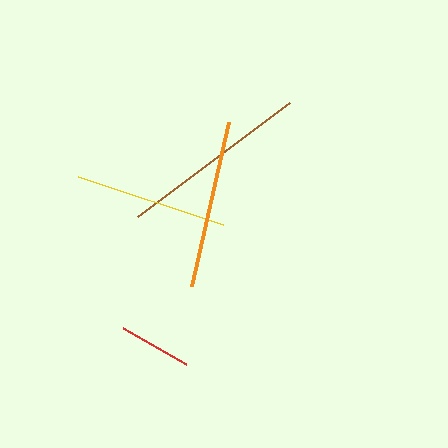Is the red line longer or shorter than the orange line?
The orange line is longer than the red line.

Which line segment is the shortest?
The red line is the shortest at approximately 74 pixels.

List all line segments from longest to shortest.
From longest to shortest: brown, orange, yellow, red.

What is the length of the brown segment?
The brown segment is approximately 191 pixels long.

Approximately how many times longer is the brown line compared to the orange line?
The brown line is approximately 1.1 times the length of the orange line.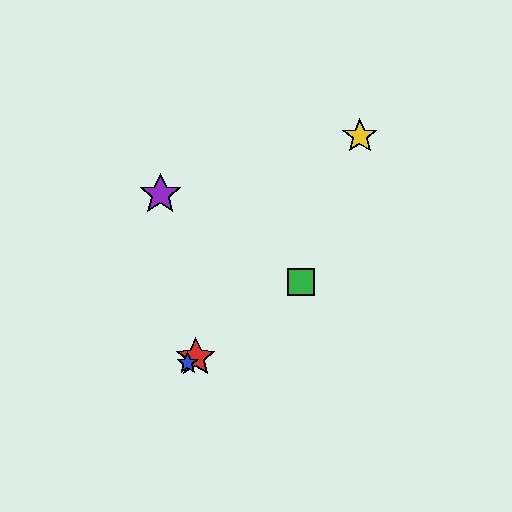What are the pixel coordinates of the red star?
The red star is at (196, 357).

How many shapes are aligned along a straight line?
3 shapes (the red star, the blue star, the green square) are aligned along a straight line.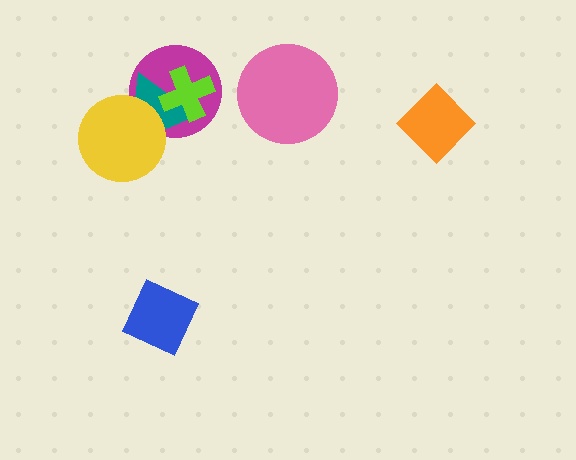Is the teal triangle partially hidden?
Yes, it is partially covered by another shape.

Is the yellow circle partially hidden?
No, no other shape covers it.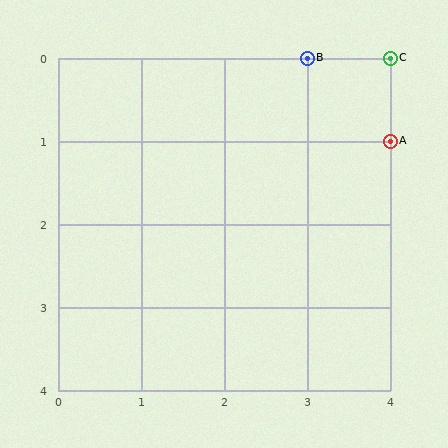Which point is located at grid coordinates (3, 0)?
Point B is at (3, 0).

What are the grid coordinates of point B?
Point B is at grid coordinates (3, 0).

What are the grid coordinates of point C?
Point C is at grid coordinates (4, 0).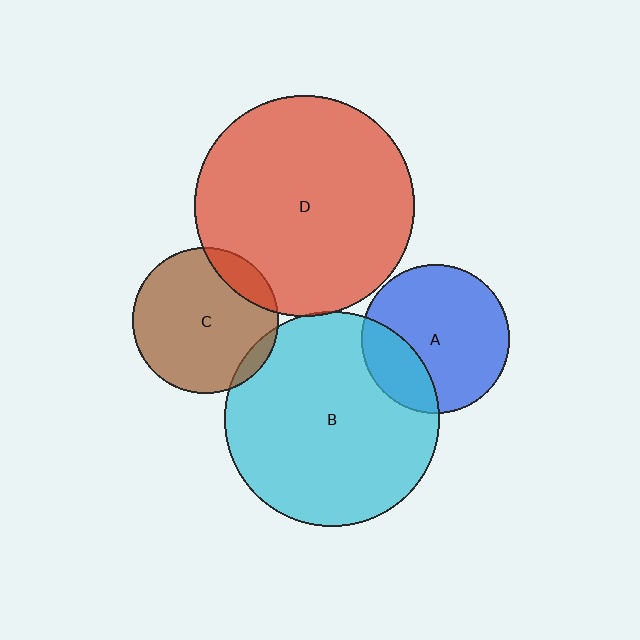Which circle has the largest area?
Circle D (red).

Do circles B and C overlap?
Yes.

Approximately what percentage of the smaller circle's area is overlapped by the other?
Approximately 5%.